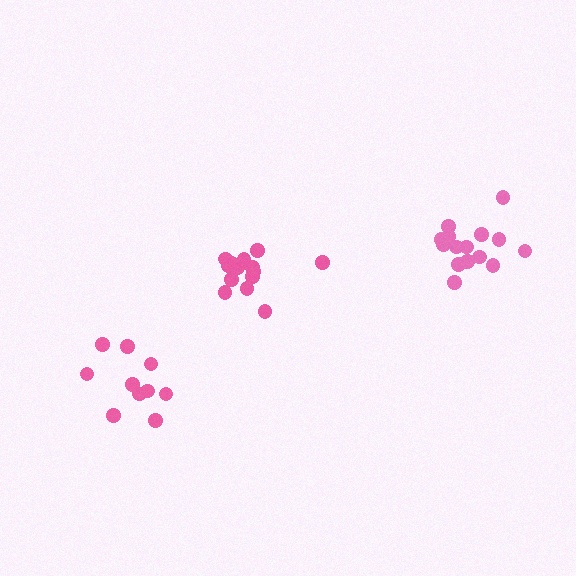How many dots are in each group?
Group 1: 14 dots, Group 2: 15 dots, Group 3: 10 dots (39 total).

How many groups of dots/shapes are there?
There are 3 groups.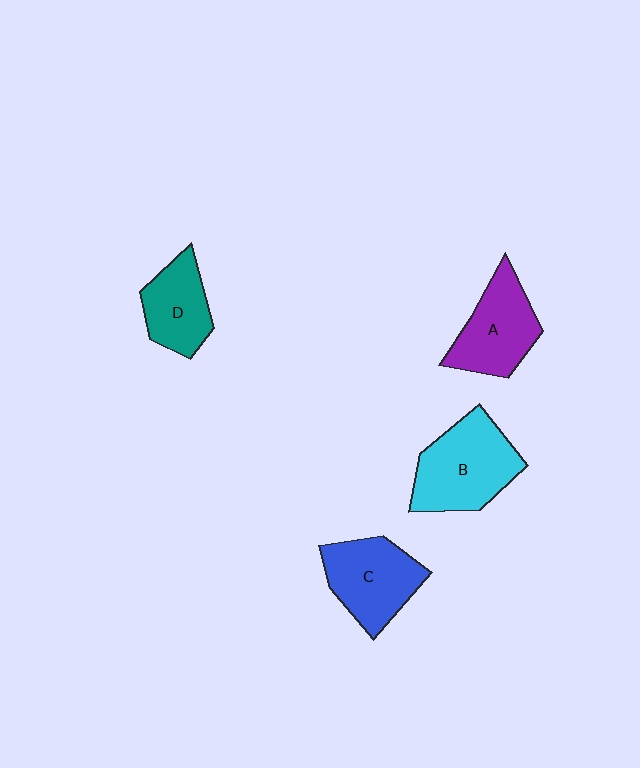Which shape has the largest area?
Shape B (cyan).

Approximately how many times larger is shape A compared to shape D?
Approximately 1.2 times.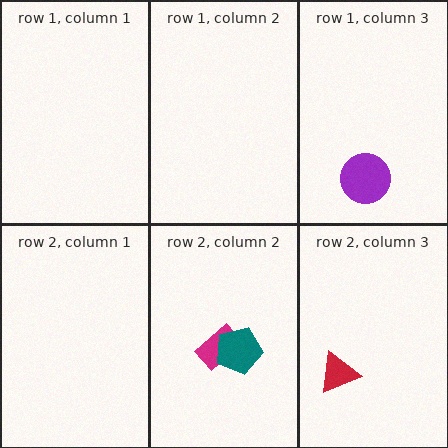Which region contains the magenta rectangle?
The row 2, column 2 region.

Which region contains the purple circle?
The row 1, column 3 region.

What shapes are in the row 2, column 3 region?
The red triangle.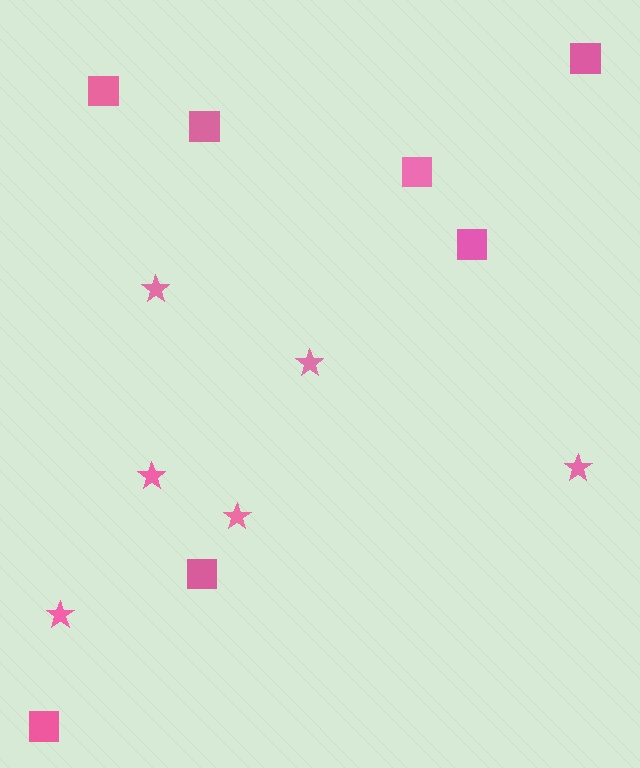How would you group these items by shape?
There are 2 groups: one group of squares (7) and one group of stars (6).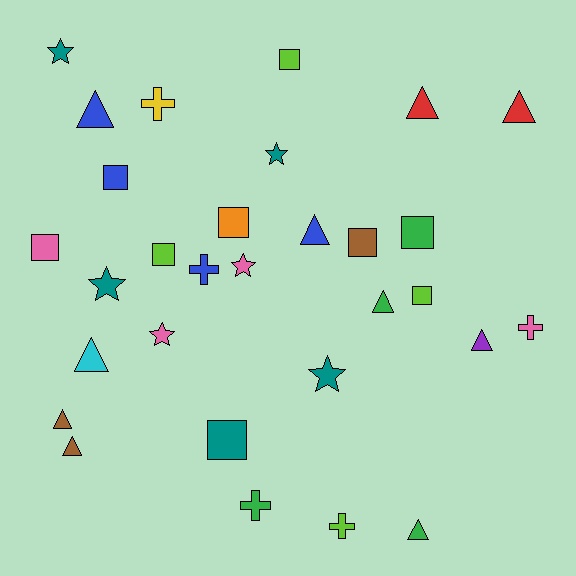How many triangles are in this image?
There are 10 triangles.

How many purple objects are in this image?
There is 1 purple object.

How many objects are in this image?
There are 30 objects.